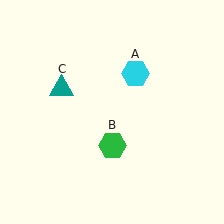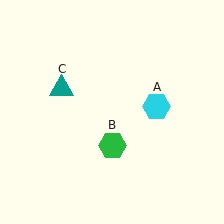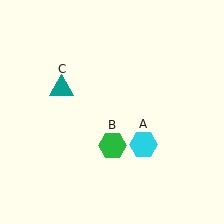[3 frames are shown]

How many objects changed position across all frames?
1 object changed position: cyan hexagon (object A).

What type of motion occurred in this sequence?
The cyan hexagon (object A) rotated clockwise around the center of the scene.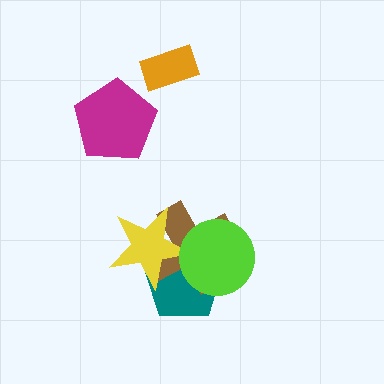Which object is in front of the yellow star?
The lime circle is in front of the yellow star.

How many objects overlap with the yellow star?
3 objects overlap with the yellow star.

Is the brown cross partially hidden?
Yes, it is partially covered by another shape.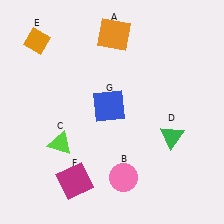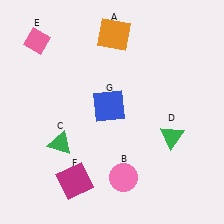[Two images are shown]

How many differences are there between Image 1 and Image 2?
There are 2 differences between the two images.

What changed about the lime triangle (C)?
In Image 1, C is lime. In Image 2, it changed to green.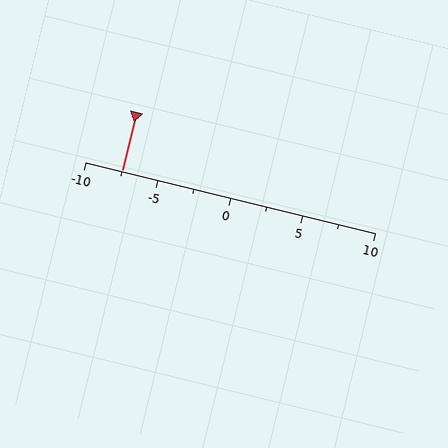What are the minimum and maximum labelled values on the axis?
The axis runs from -10 to 10.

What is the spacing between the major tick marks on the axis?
The major ticks are spaced 5 apart.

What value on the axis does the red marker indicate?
The marker indicates approximately -7.5.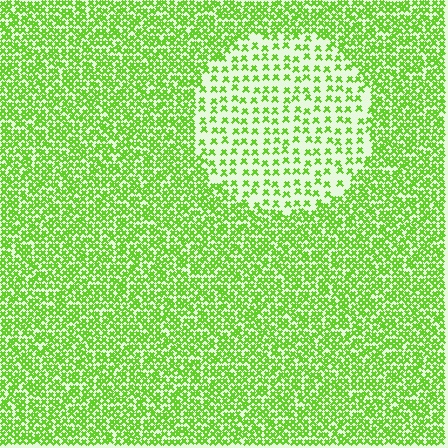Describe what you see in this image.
The image contains small lime elements arranged at two different densities. A circle-shaped region is visible where the elements are less densely packed than the surrounding area.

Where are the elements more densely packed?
The elements are more densely packed outside the circle boundary.